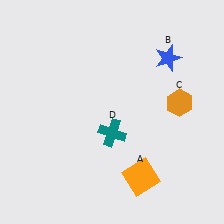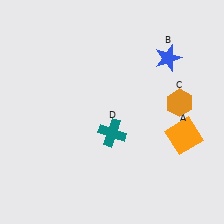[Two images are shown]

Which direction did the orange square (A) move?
The orange square (A) moved right.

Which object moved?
The orange square (A) moved right.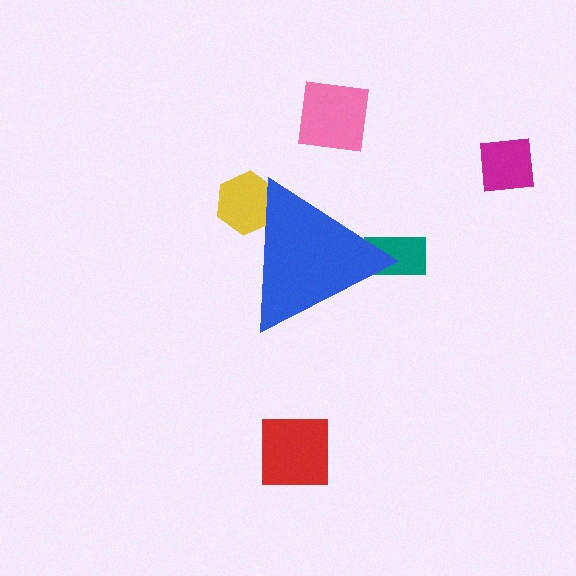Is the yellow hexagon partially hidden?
Yes, the yellow hexagon is partially hidden behind the blue triangle.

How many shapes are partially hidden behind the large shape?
2 shapes are partially hidden.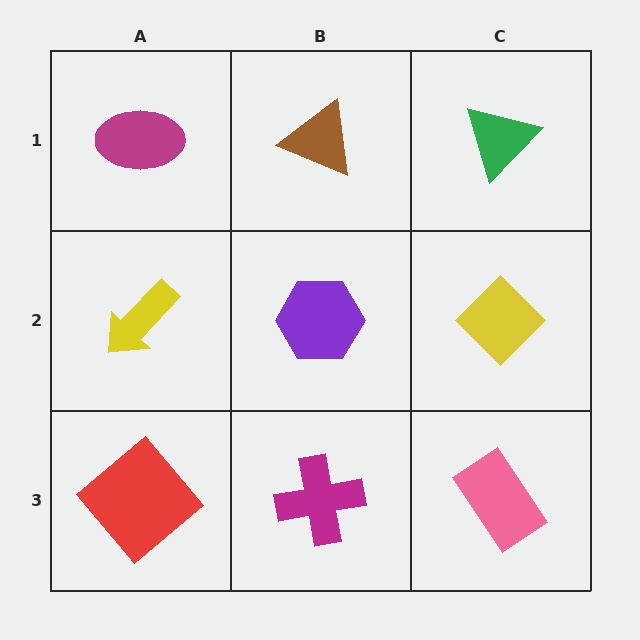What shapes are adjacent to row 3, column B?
A purple hexagon (row 2, column B), a red diamond (row 3, column A), a pink rectangle (row 3, column C).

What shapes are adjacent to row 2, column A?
A magenta ellipse (row 1, column A), a red diamond (row 3, column A), a purple hexagon (row 2, column B).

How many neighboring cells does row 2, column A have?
3.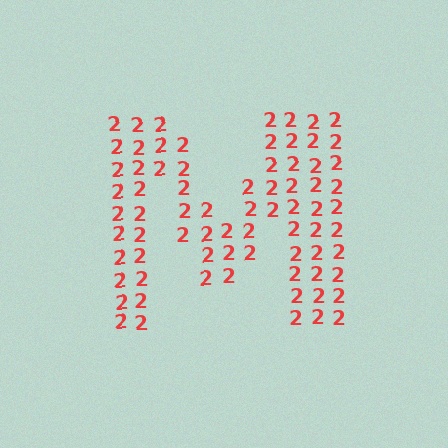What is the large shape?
The large shape is the letter M.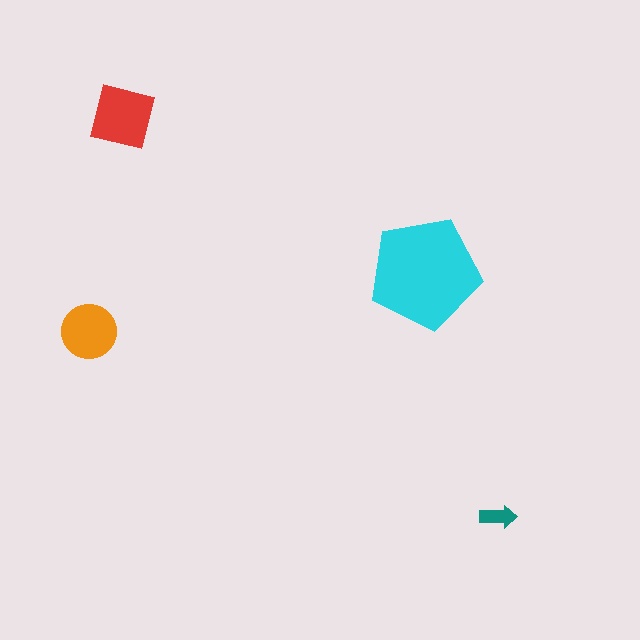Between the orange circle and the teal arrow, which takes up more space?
The orange circle.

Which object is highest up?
The red square is topmost.